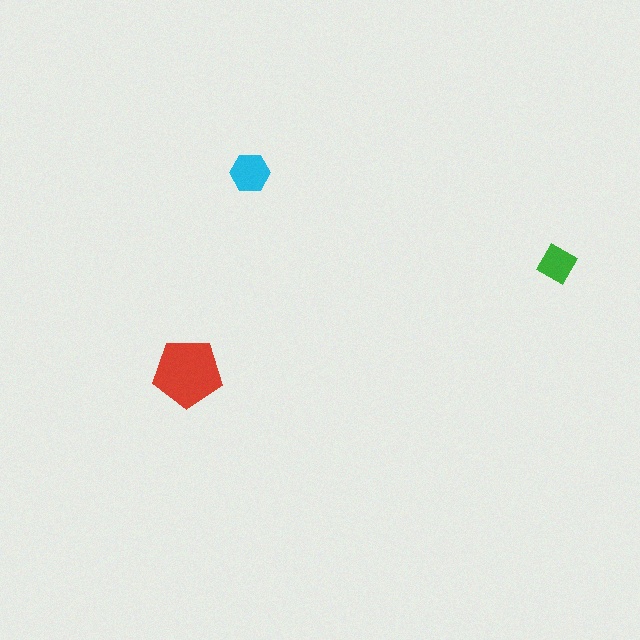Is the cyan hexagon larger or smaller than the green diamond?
Larger.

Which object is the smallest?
The green diamond.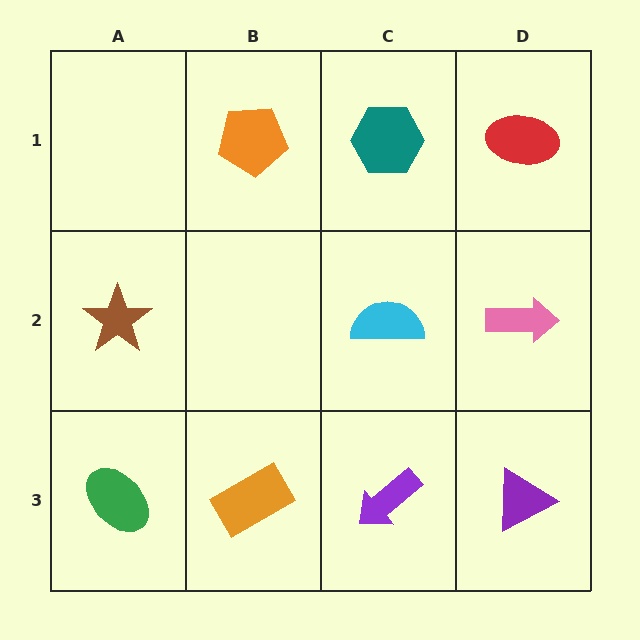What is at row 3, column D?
A purple triangle.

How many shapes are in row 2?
3 shapes.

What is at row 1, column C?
A teal hexagon.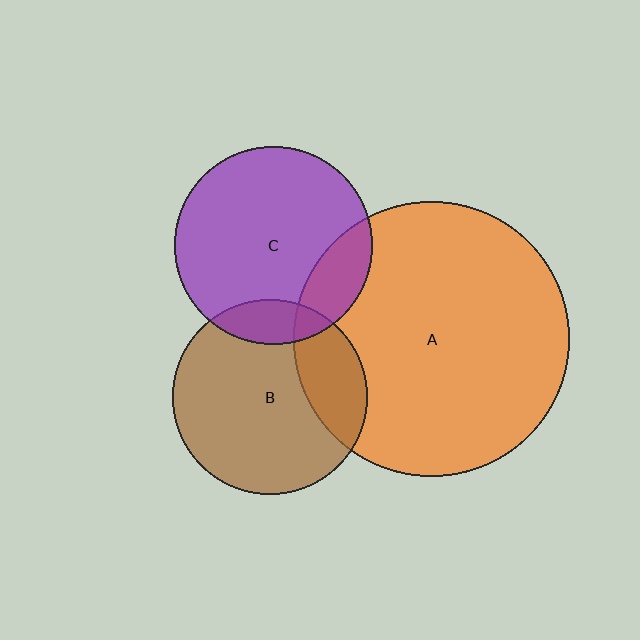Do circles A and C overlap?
Yes.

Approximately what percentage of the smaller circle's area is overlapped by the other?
Approximately 15%.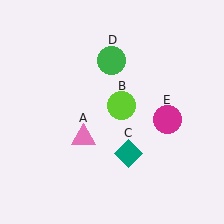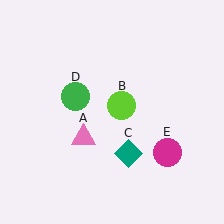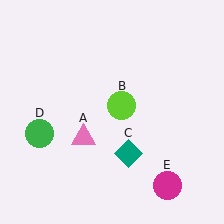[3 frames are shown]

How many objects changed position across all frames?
2 objects changed position: green circle (object D), magenta circle (object E).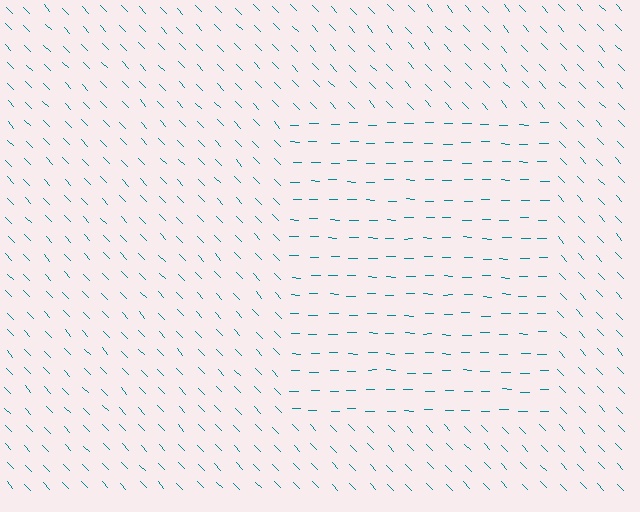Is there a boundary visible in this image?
Yes, there is a texture boundary formed by a change in line orientation.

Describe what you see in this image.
The image is filled with small teal line segments. A rectangle region in the image has lines oriented differently from the surrounding lines, creating a visible texture boundary.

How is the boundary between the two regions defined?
The boundary is defined purely by a change in line orientation (approximately 45 degrees difference). All lines are the same color and thickness.